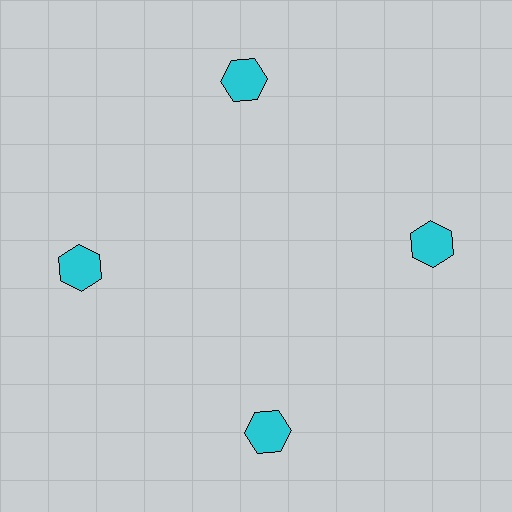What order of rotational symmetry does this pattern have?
This pattern has 4-fold rotational symmetry.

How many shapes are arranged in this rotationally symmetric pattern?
There are 4 shapes, arranged in 4 groups of 1.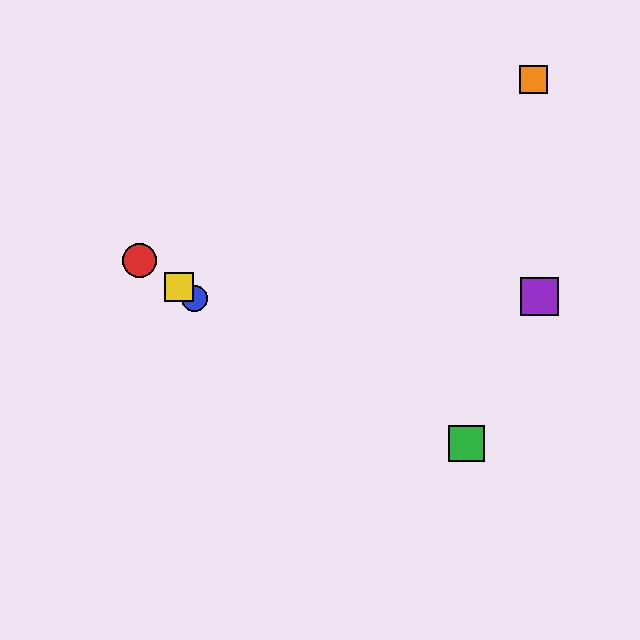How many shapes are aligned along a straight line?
3 shapes (the red circle, the blue circle, the yellow square) are aligned along a straight line.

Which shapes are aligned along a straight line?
The red circle, the blue circle, the yellow square are aligned along a straight line.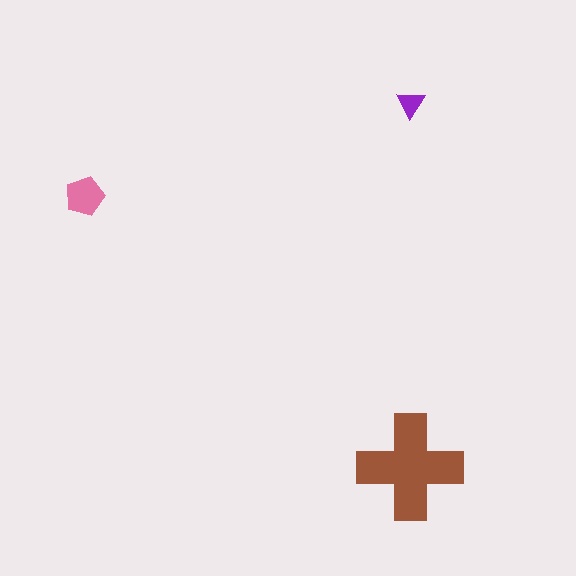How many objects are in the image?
There are 3 objects in the image.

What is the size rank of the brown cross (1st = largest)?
1st.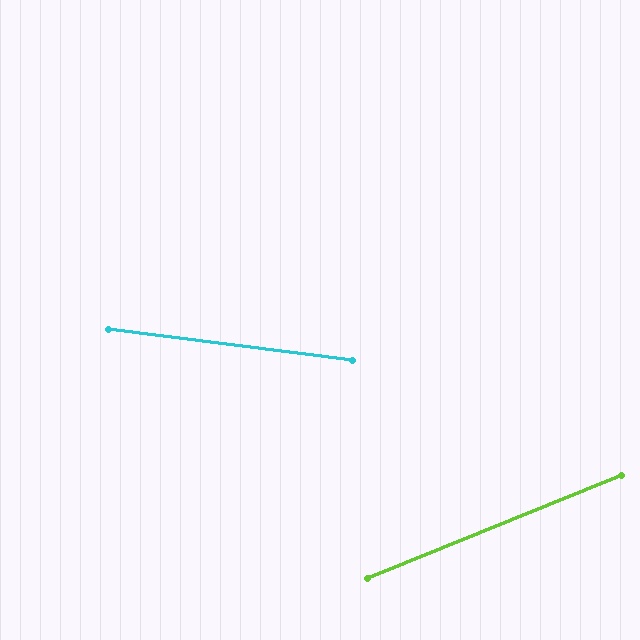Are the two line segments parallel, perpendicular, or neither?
Neither parallel nor perpendicular — they differ by about 29°.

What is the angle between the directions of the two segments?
Approximately 29 degrees.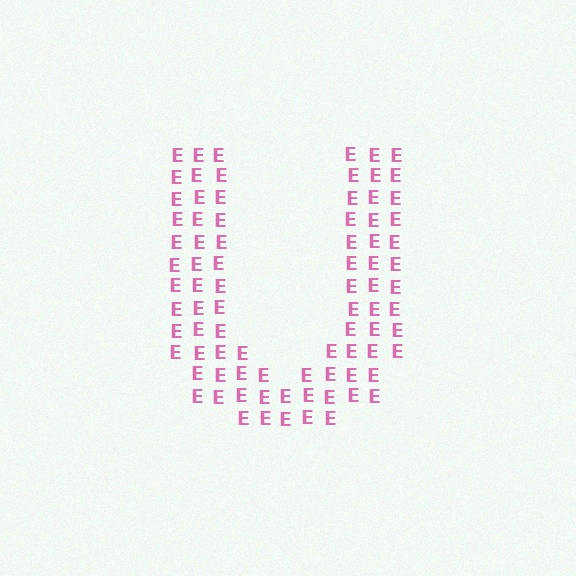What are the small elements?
The small elements are letter E's.